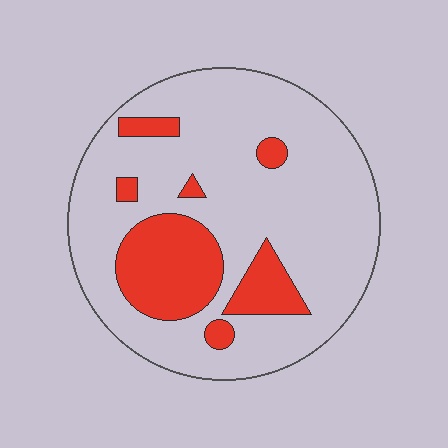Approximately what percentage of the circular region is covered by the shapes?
Approximately 20%.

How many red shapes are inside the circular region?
7.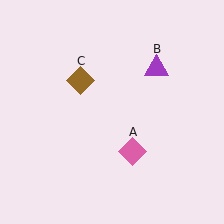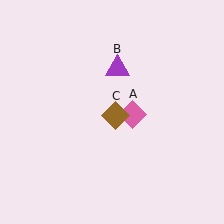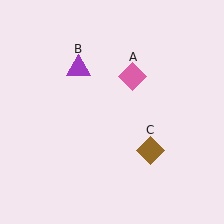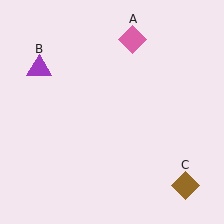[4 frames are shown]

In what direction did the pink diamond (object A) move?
The pink diamond (object A) moved up.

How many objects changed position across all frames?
3 objects changed position: pink diamond (object A), purple triangle (object B), brown diamond (object C).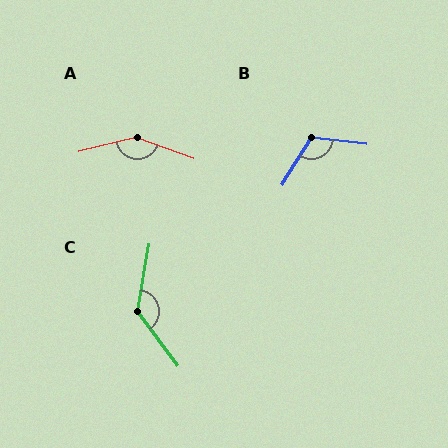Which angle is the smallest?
B, at approximately 116 degrees.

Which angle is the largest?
A, at approximately 146 degrees.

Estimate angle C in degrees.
Approximately 133 degrees.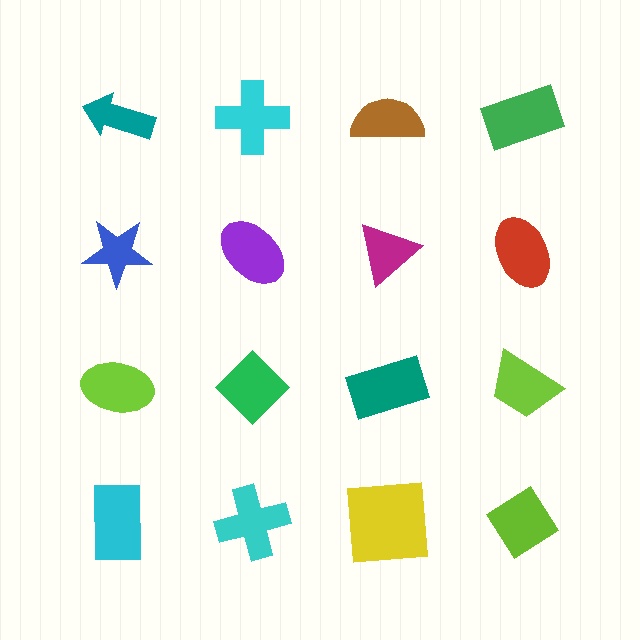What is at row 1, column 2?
A cyan cross.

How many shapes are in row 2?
4 shapes.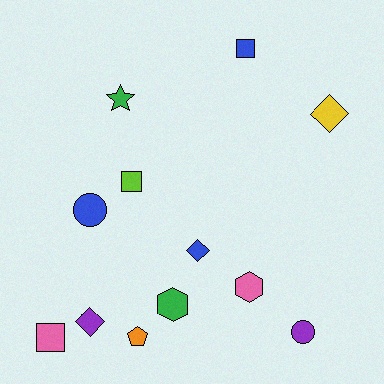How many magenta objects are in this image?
There are no magenta objects.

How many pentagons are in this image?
There is 1 pentagon.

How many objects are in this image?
There are 12 objects.